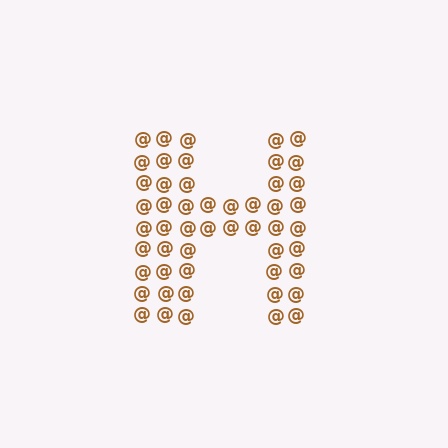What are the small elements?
The small elements are at signs.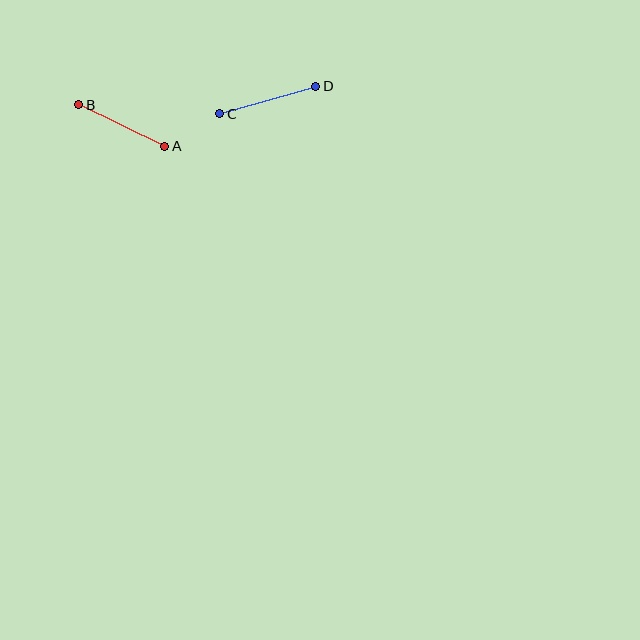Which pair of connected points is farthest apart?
Points C and D are farthest apart.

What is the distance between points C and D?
The distance is approximately 100 pixels.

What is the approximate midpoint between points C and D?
The midpoint is at approximately (268, 100) pixels.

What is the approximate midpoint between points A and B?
The midpoint is at approximately (122, 126) pixels.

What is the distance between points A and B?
The distance is approximately 96 pixels.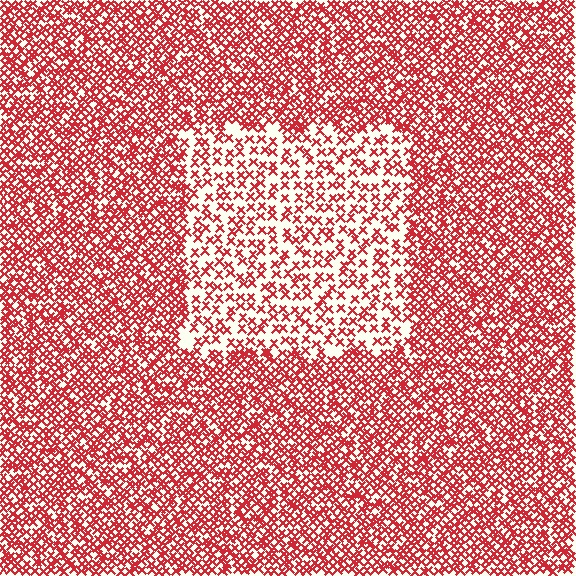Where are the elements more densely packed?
The elements are more densely packed outside the rectangle boundary.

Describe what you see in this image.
The image contains small red elements arranged at two different densities. A rectangle-shaped region is visible where the elements are less densely packed than the surrounding area.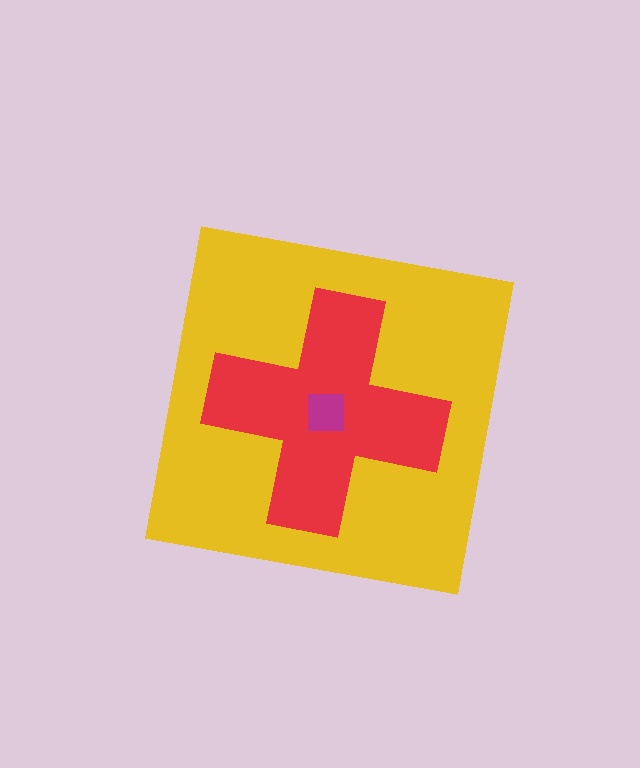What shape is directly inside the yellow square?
The red cross.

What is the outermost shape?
The yellow square.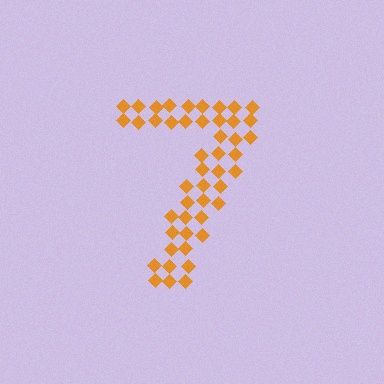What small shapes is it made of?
It is made of small diamonds.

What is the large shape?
The large shape is the digit 7.